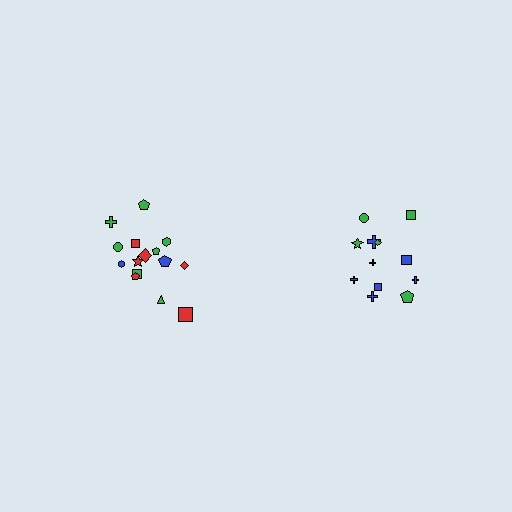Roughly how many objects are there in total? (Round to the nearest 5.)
Roughly 25 objects in total.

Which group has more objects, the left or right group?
The left group.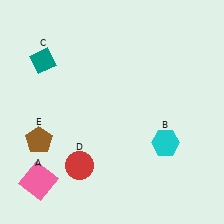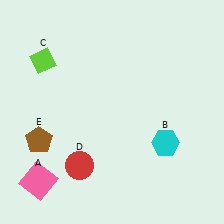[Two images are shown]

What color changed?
The diamond (C) changed from teal in Image 1 to lime in Image 2.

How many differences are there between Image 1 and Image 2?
There is 1 difference between the two images.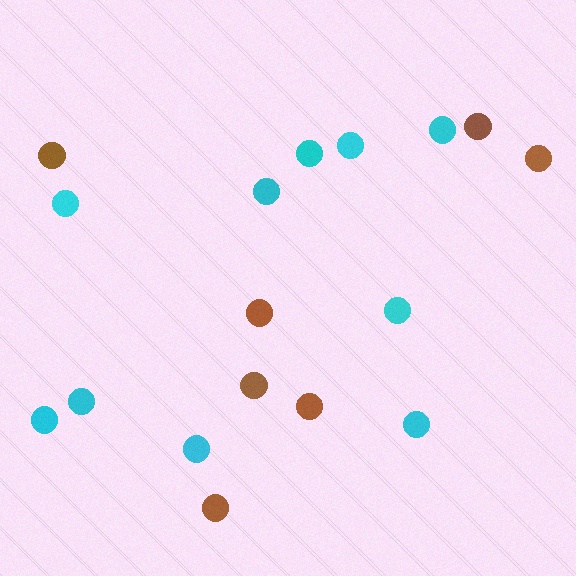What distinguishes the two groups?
There are 2 groups: one group of brown circles (7) and one group of cyan circles (10).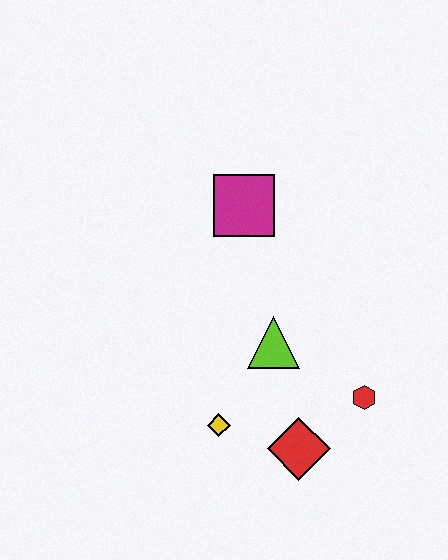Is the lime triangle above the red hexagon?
Yes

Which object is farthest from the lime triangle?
The magenta square is farthest from the lime triangle.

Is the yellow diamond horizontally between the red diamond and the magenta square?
No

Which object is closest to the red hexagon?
The red diamond is closest to the red hexagon.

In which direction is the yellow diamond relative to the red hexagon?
The yellow diamond is to the left of the red hexagon.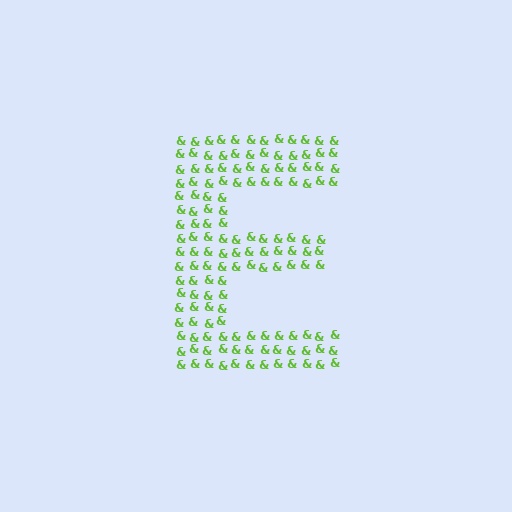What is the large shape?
The large shape is the letter E.